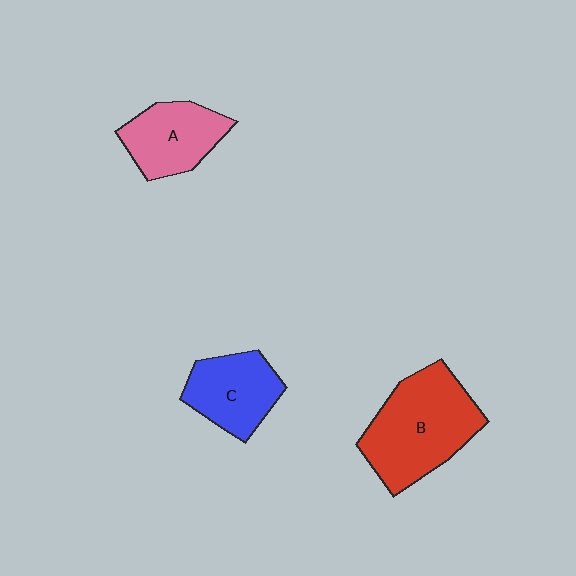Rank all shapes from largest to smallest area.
From largest to smallest: B (red), C (blue), A (pink).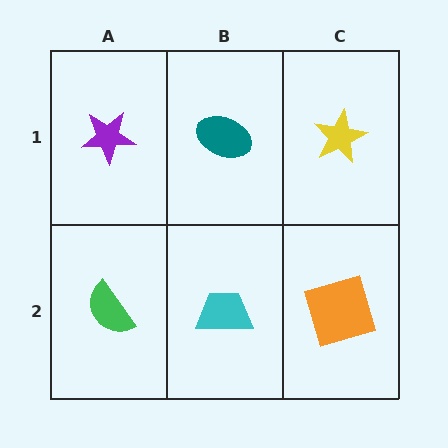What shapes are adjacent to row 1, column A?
A green semicircle (row 2, column A), a teal ellipse (row 1, column B).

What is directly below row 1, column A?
A green semicircle.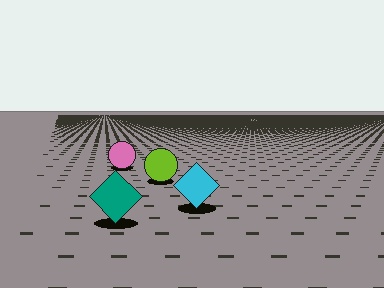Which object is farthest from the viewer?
The pink circle is farthest from the viewer. It appears smaller and the ground texture around it is denser.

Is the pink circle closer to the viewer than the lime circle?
No. The lime circle is closer — you can tell from the texture gradient: the ground texture is coarser near it.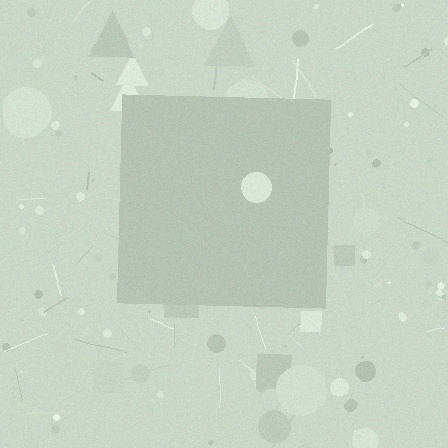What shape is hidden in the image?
A square is hidden in the image.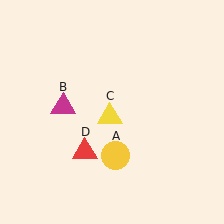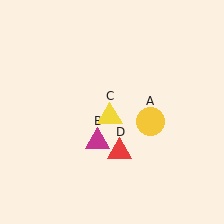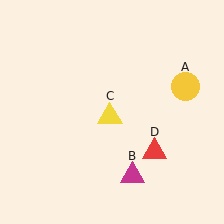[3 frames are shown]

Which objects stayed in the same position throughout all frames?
Yellow triangle (object C) remained stationary.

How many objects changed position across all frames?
3 objects changed position: yellow circle (object A), magenta triangle (object B), red triangle (object D).